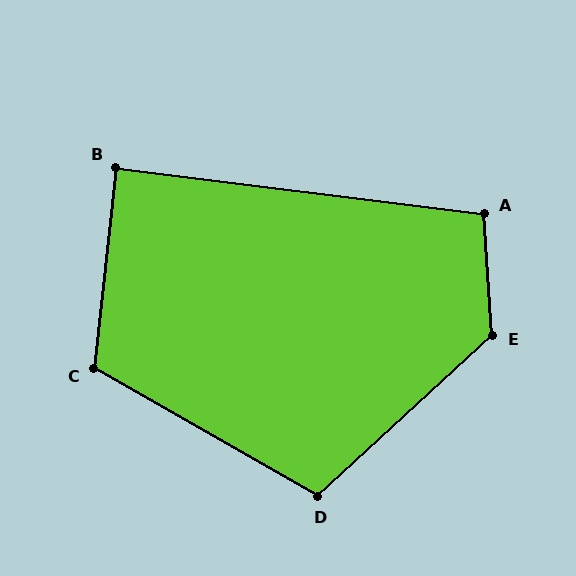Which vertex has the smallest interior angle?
B, at approximately 89 degrees.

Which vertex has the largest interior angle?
E, at approximately 129 degrees.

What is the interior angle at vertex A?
Approximately 101 degrees (obtuse).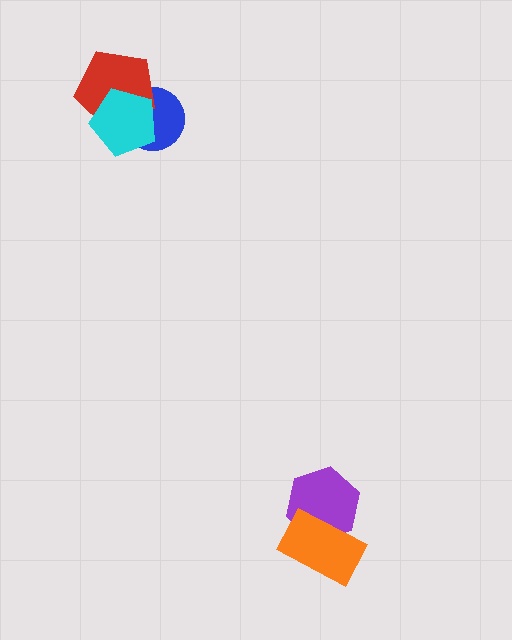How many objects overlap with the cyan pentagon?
2 objects overlap with the cyan pentagon.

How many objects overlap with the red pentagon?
2 objects overlap with the red pentagon.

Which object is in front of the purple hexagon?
The orange rectangle is in front of the purple hexagon.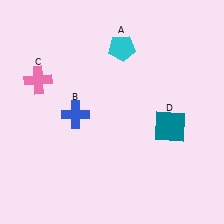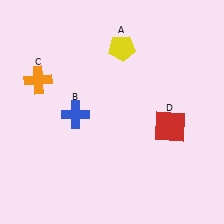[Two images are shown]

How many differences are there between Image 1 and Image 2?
There are 3 differences between the two images.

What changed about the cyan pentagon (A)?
In Image 1, A is cyan. In Image 2, it changed to yellow.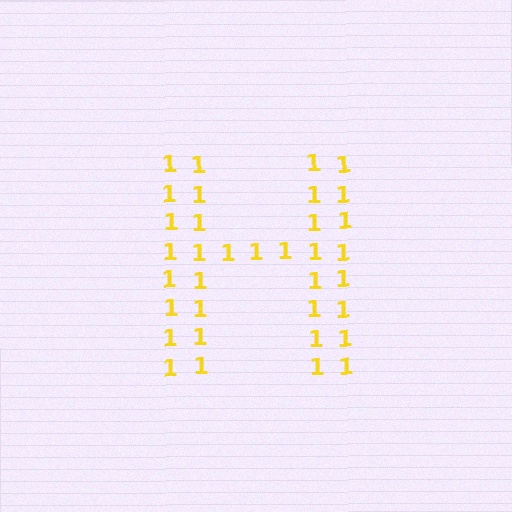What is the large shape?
The large shape is the letter H.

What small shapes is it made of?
It is made of small digit 1's.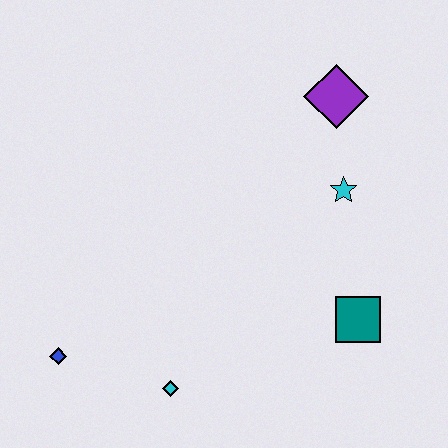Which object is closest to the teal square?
The cyan star is closest to the teal square.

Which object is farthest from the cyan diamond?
The purple diamond is farthest from the cyan diamond.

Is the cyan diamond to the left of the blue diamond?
No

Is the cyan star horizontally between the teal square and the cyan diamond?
Yes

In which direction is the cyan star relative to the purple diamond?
The cyan star is below the purple diamond.